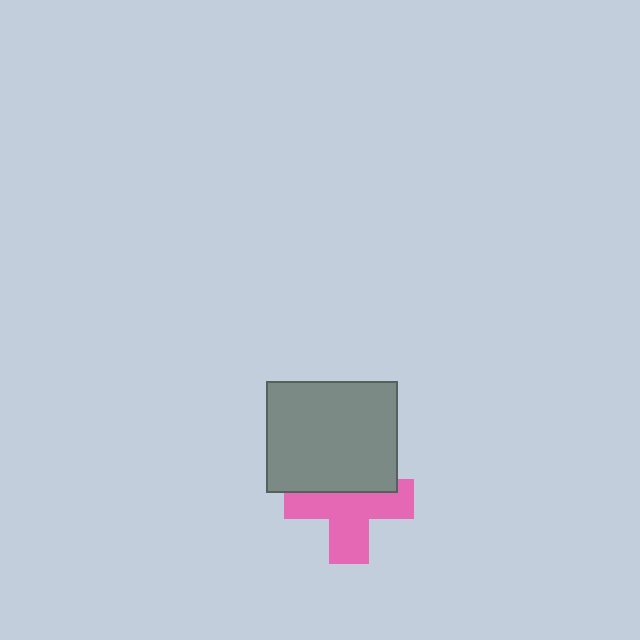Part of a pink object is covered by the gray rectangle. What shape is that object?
It is a cross.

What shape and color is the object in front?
The object in front is a gray rectangle.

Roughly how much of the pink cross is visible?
About half of it is visible (roughly 61%).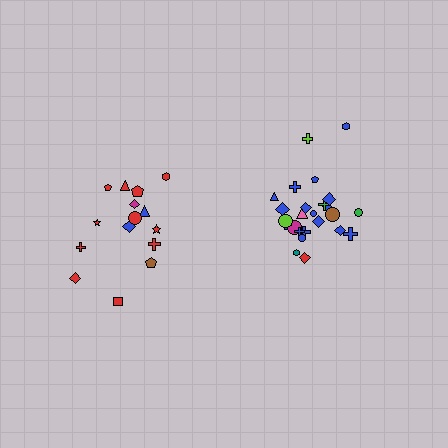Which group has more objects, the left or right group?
The right group.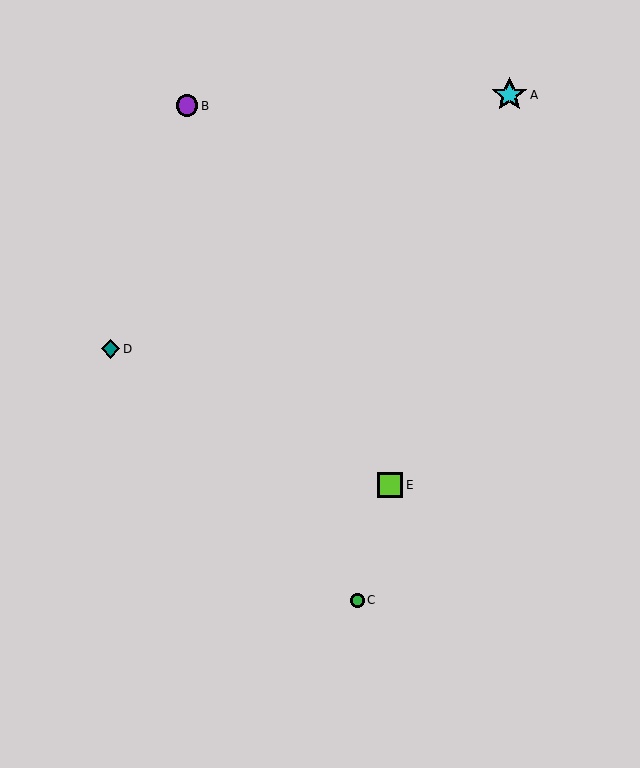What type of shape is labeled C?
Shape C is a green circle.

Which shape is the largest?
The cyan star (labeled A) is the largest.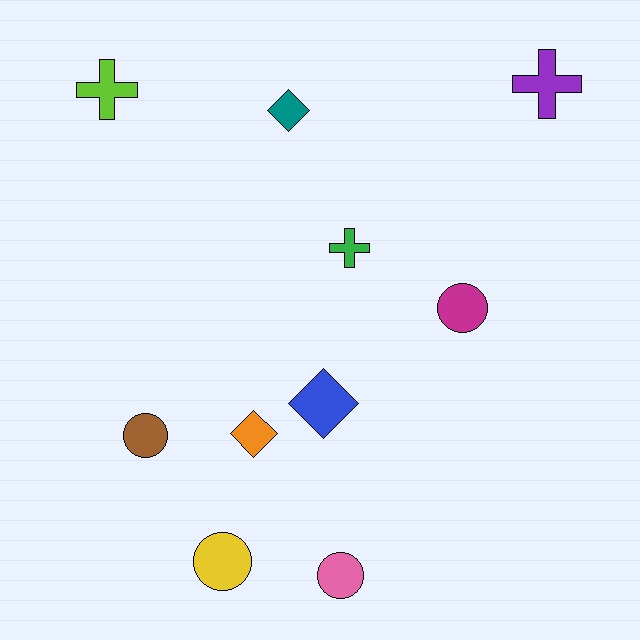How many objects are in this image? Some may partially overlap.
There are 10 objects.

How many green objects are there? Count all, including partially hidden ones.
There is 1 green object.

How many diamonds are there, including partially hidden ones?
There are 3 diamonds.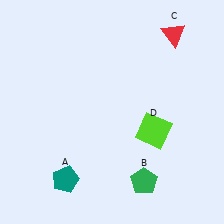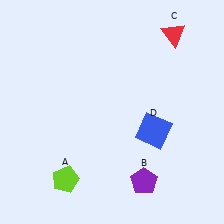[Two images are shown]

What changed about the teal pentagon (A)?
In Image 1, A is teal. In Image 2, it changed to lime.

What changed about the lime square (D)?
In Image 1, D is lime. In Image 2, it changed to blue.